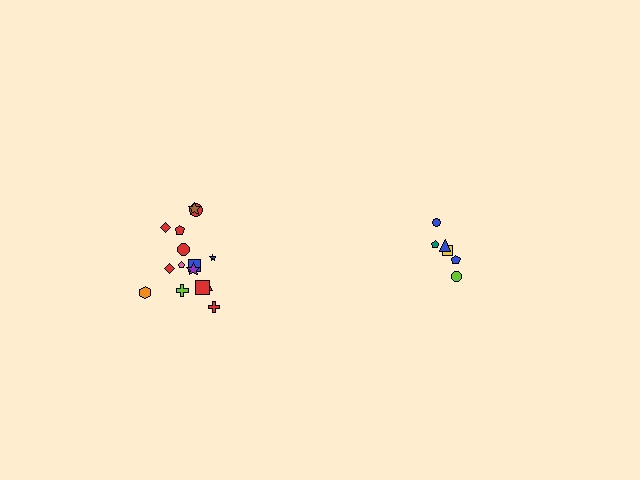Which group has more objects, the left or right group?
The left group.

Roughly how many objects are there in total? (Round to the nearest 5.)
Roughly 20 objects in total.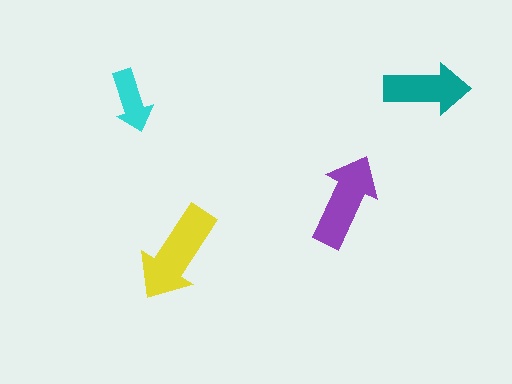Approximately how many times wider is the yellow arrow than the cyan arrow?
About 1.5 times wider.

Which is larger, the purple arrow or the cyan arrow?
The purple one.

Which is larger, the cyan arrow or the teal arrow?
The teal one.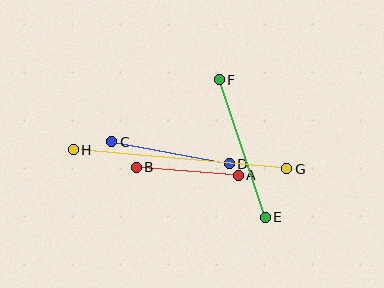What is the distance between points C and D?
The distance is approximately 119 pixels.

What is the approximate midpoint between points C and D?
The midpoint is at approximately (171, 153) pixels.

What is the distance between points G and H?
The distance is approximately 214 pixels.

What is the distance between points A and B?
The distance is approximately 102 pixels.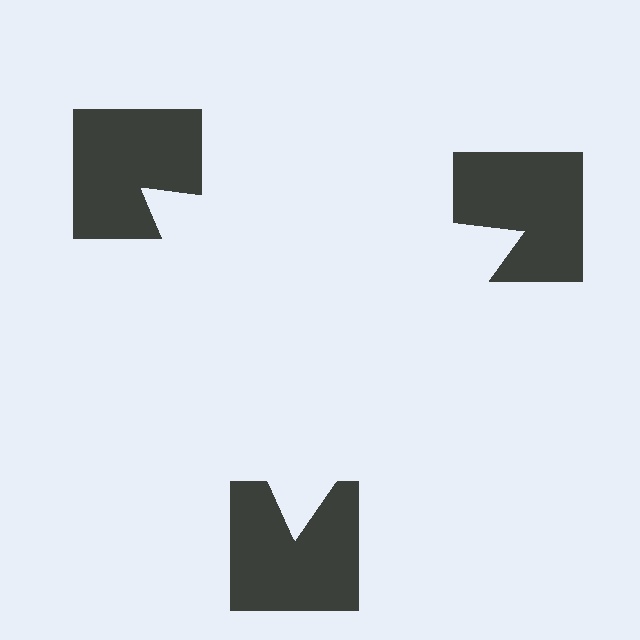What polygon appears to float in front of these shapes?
An illusory triangle — its edges are inferred from the aligned wedge cuts in the notched squares, not physically drawn.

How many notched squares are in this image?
There are 3 — one at each vertex of the illusory triangle.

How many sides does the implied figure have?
3 sides.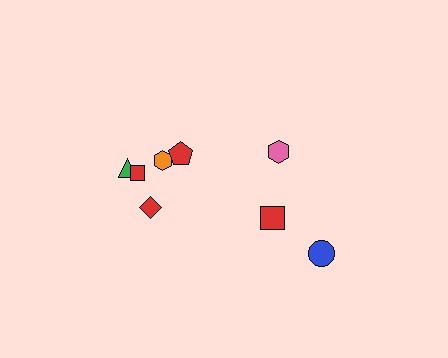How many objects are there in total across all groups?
There are 8 objects.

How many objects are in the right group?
There are 3 objects.